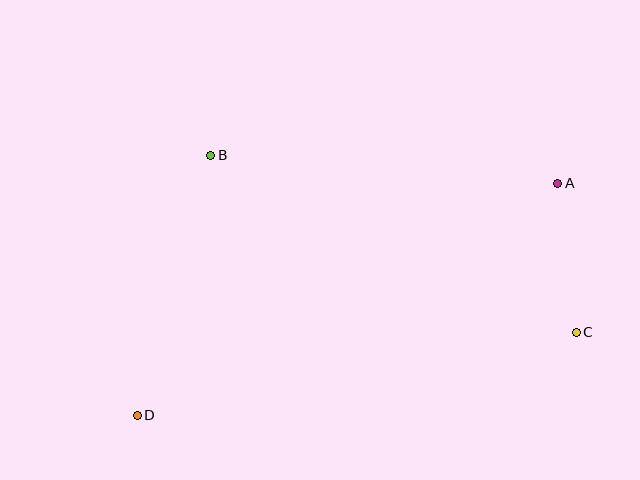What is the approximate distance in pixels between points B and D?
The distance between B and D is approximately 270 pixels.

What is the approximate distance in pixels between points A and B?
The distance between A and B is approximately 348 pixels.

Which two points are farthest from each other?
Points A and D are farthest from each other.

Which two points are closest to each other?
Points A and C are closest to each other.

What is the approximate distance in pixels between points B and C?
The distance between B and C is approximately 406 pixels.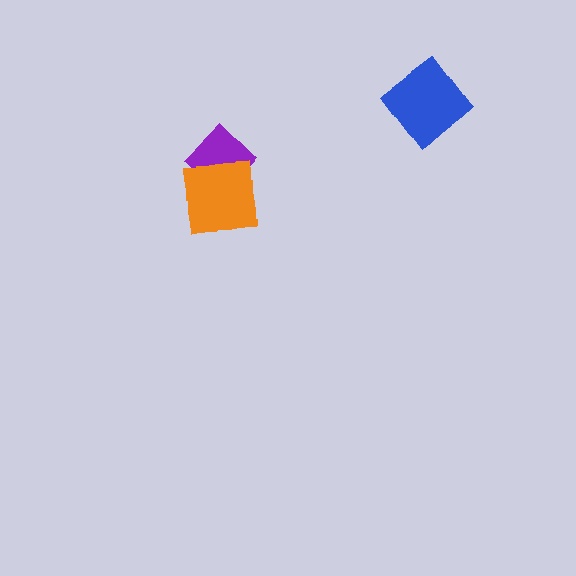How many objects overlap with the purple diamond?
1 object overlaps with the purple diamond.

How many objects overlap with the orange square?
1 object overlaps with the orange square.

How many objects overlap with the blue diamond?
0 objects overlap with the blue diamond.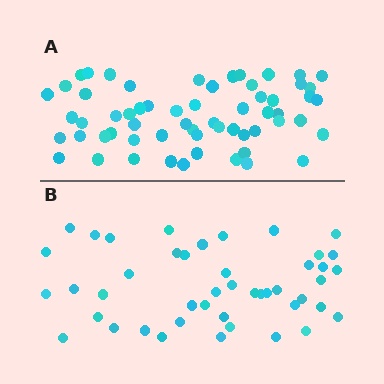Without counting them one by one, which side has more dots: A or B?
Region A (the top region) has more dots.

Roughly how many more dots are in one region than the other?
Region A has approximately 15 more dots than region B.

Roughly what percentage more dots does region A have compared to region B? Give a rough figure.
About 35% more.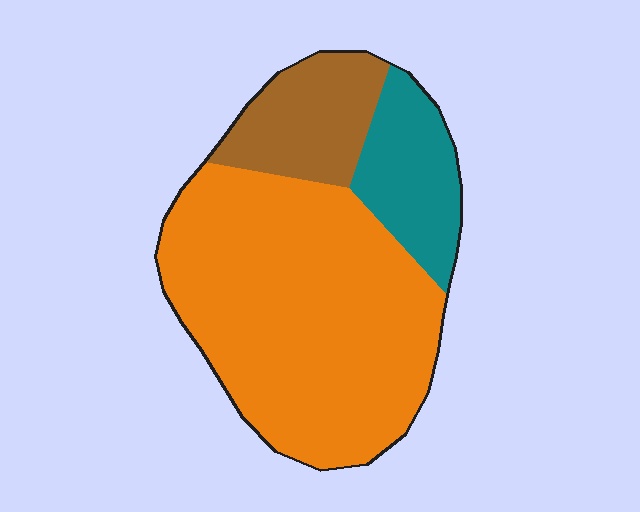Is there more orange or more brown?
Orange.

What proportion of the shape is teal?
Teal takes up about one sixth (1/6) of the shape.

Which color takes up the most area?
Orange, at roughly 65%.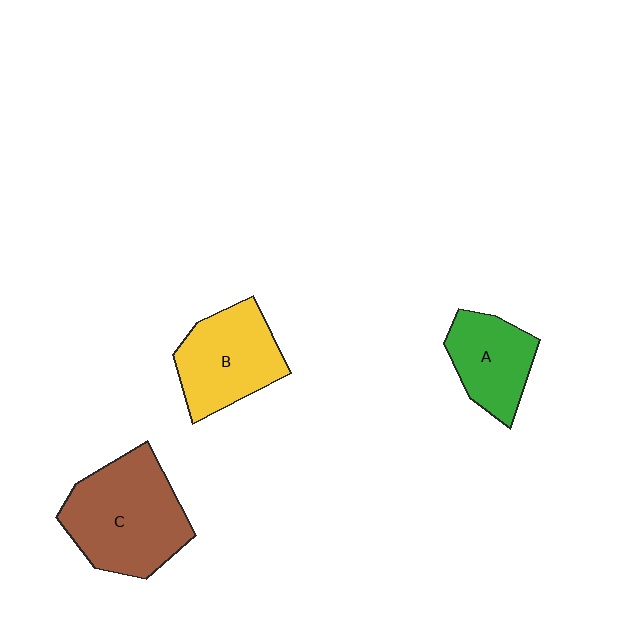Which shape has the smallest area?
Shape A (green).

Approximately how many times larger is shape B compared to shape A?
Approximately 1.3 times.